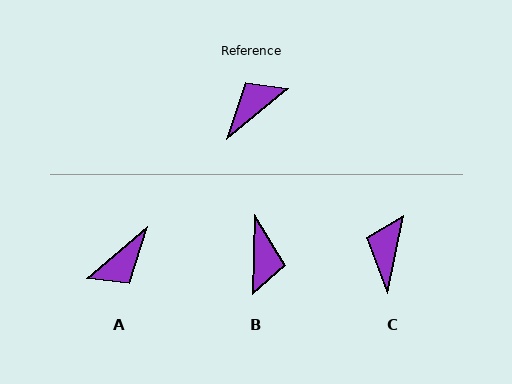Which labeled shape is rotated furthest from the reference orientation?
A, about 178 degrees away.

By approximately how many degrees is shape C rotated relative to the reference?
Approximately 39 degrees counter-clockwise.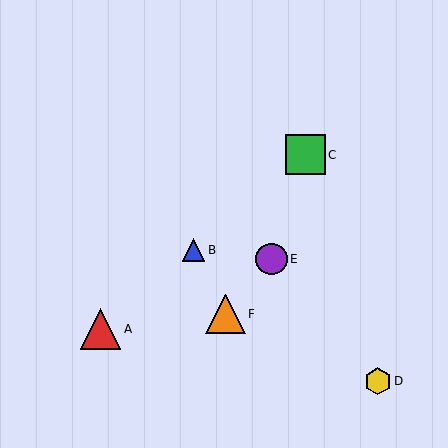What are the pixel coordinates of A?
Object A is at (101, 329).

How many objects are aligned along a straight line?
3 objects (A, B, C) are aligned along a straight line.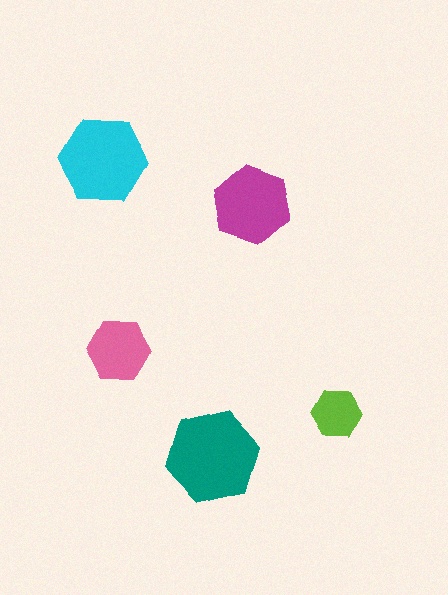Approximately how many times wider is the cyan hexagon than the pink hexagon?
About 1.5 times wider.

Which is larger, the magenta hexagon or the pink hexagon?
The magenta one.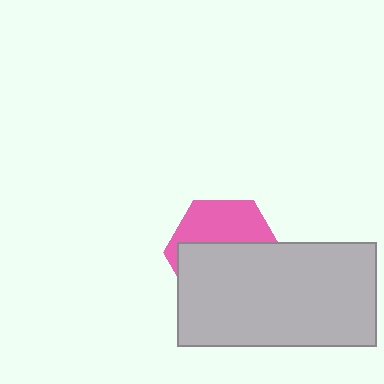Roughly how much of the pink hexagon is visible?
A small part of it is visible (roughly 40%).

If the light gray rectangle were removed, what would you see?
You would see the complete pink hexagon.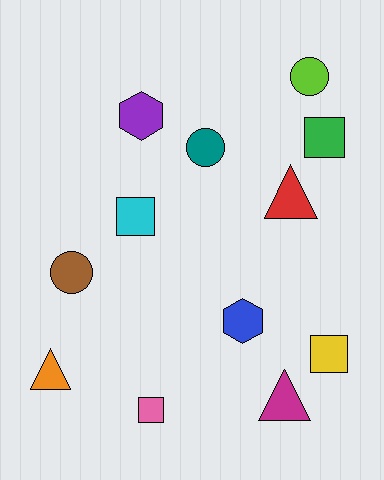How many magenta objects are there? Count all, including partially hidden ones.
There is 1 magenta object.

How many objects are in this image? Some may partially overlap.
There are 12 objects.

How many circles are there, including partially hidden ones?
There are 3 circles.